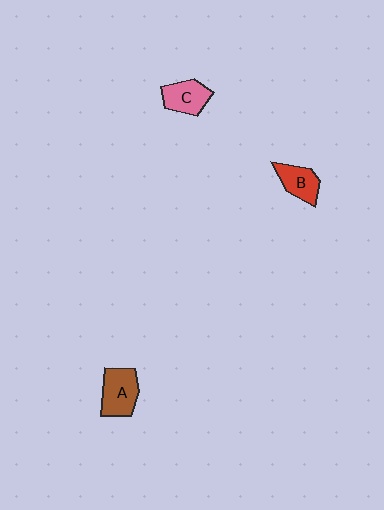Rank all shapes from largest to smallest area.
From largest to smallest: A (brown), C (pink), B (red).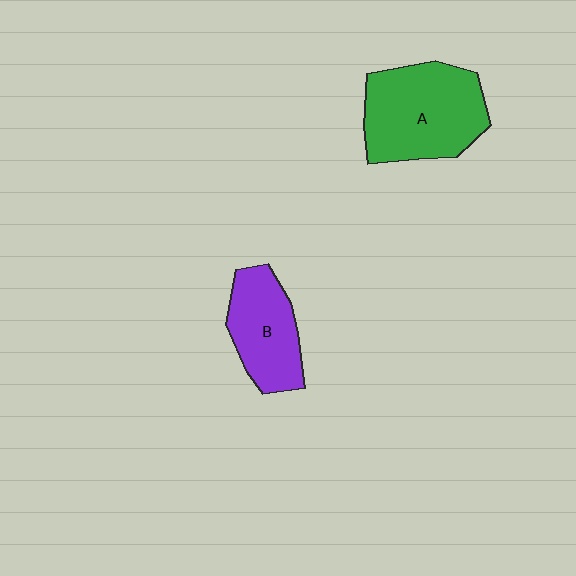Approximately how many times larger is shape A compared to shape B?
Approximately 1.5 times.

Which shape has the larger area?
Shape A (green).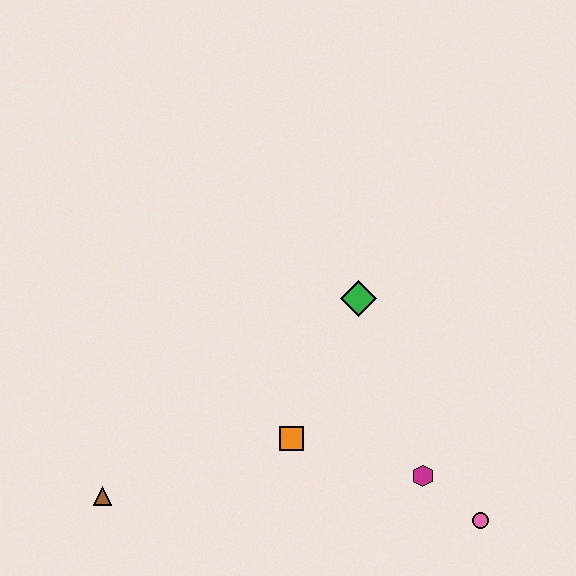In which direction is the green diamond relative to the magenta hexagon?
The green diamond is above the magenta hexagon.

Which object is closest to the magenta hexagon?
The pink circle is closest to the magenta hexagon.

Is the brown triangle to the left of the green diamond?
Yes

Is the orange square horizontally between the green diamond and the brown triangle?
Yes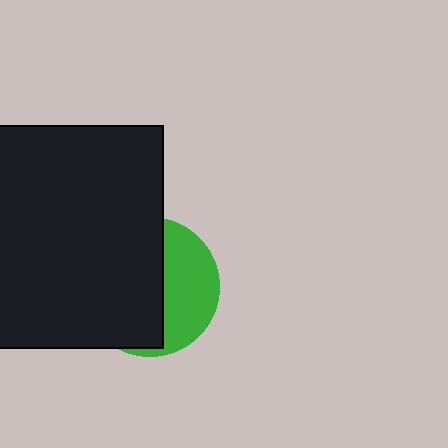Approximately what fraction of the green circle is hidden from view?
Roughly 61% of the green circle is hidden behind the black rectangle.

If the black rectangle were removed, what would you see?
You would see the complete green circle.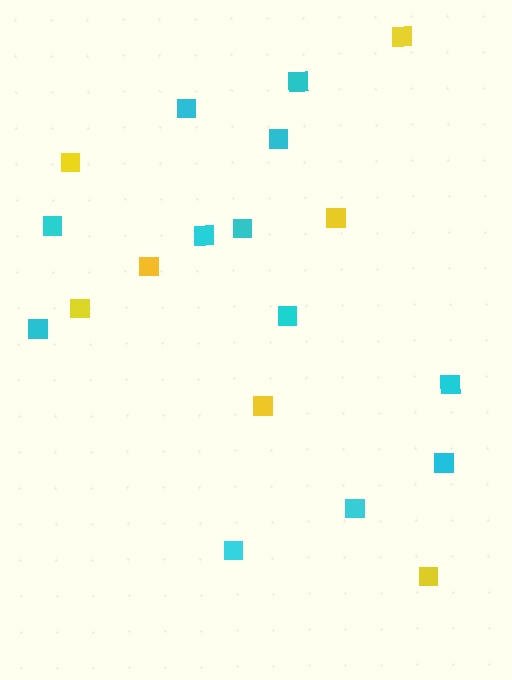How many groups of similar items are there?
There are 2 groups: one group of yellow squares (7) and one group of cyan squares (12).